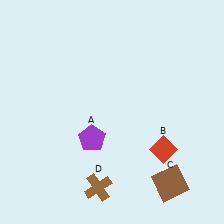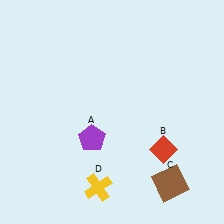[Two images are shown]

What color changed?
The cross (D) changed from brown in Image 1 to yellow in Image 2.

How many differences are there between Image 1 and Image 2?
There is 1 difference between the two images.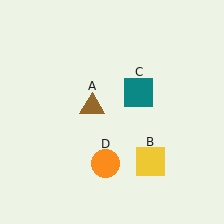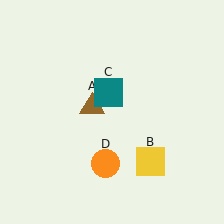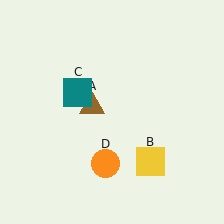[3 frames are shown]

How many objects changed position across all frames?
1 object changed position: teal square (object C).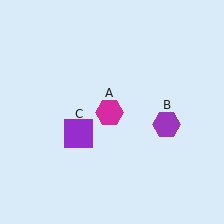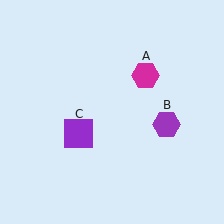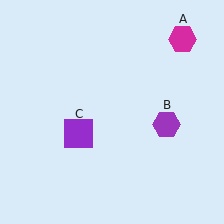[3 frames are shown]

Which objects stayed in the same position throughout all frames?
Purple hexagon (object B) and purple square (object C) remained stationary.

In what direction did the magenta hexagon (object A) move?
The magenta hexagon (object A) moved up and to the right.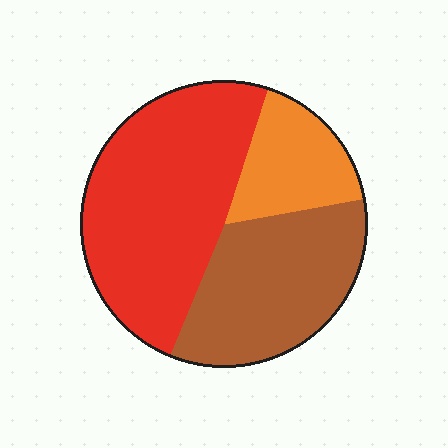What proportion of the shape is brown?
Brown takes up between a quarter and a half of the shape.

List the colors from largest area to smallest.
From largest to smallest: red, brown, orange.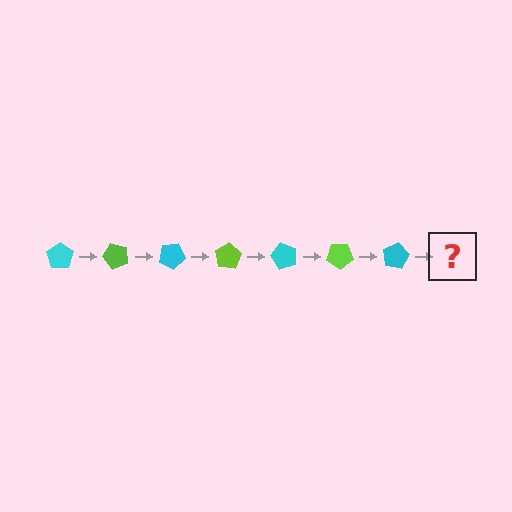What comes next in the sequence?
The next element should be a lime pentagon, rotated 350 degrees from the start.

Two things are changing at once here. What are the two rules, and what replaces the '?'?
The two rules are that it rotates 50 degrees each step and the color cycles through cyan and lime. The '?' should be a lime pentagon, rotated 350 degrees from the start.